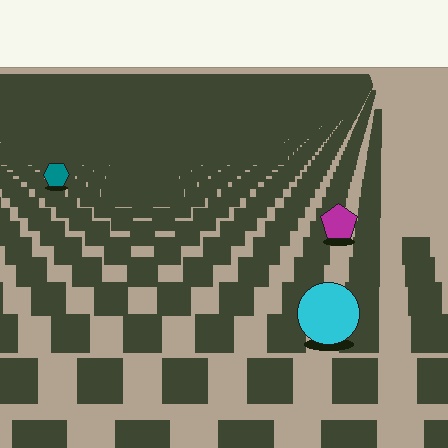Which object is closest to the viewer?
The cyan circle is closest. The texture marks near it are larger and more spread out.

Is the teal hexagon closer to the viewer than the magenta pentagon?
No. The magenta pentagon is closer — you can tell from the texture gradient: the ground texture is coarser near it.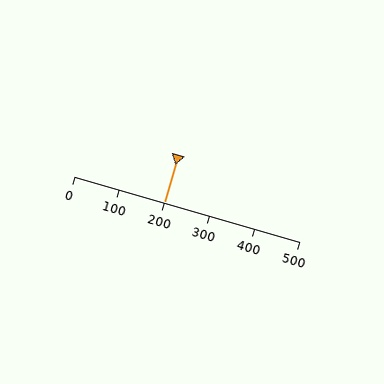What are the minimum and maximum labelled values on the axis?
The axis runs from 0 to 500.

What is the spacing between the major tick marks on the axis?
The major ticks are spaced 100 apart.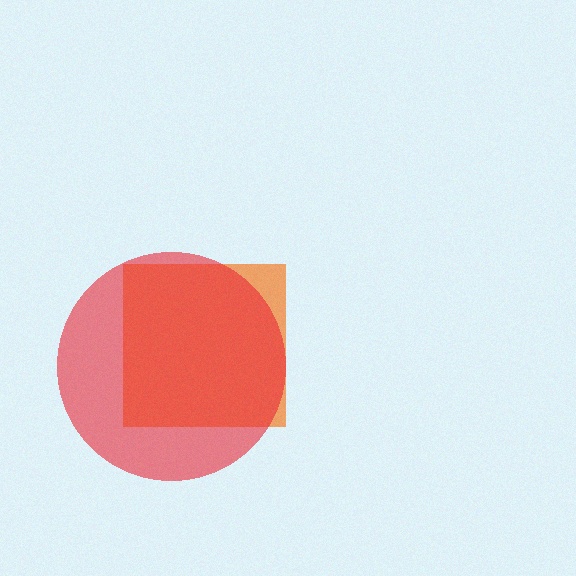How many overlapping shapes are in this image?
There are 2 overlapping shapes in the image.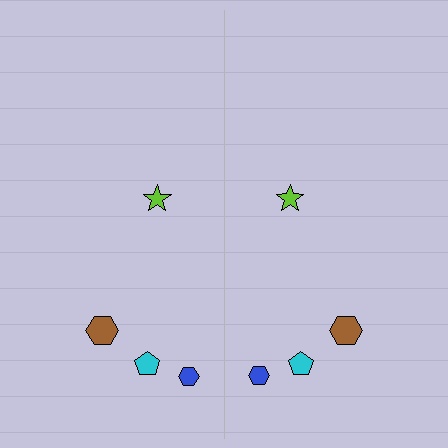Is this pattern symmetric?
Yes, this pattern has bilateral (reflection) symmetry.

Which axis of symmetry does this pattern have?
The pattern has a vertical axis of symmetry running through the center of the image.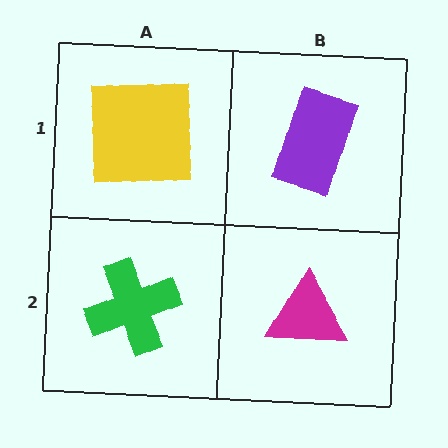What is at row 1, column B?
A purple rectangle.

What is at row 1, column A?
A yellow square.